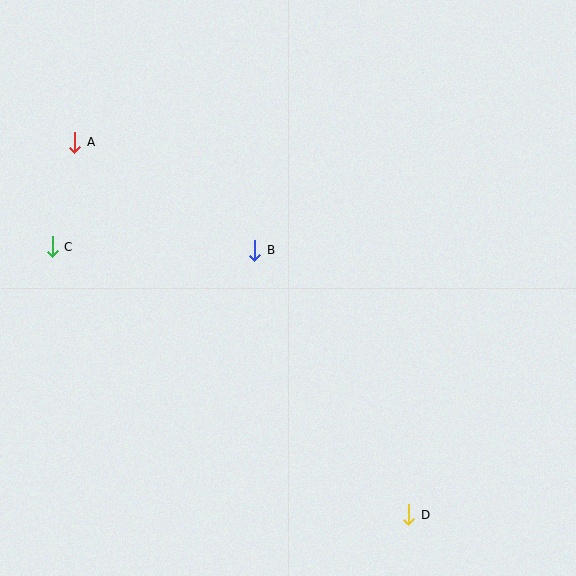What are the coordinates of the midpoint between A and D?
The midpoint between A and D is at (242, 328).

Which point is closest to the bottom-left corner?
Point C is closest to the bottom-left corner.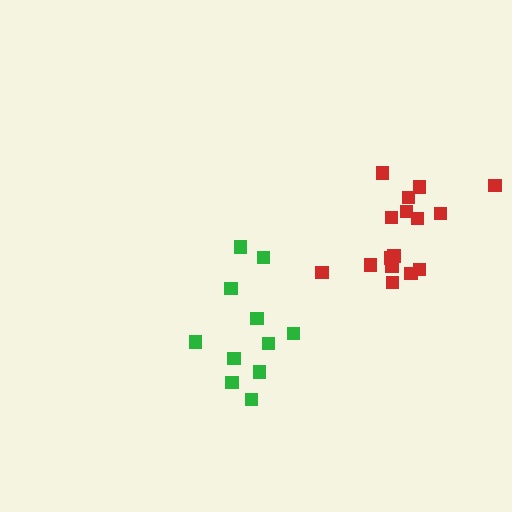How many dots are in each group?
Group 1: 11 dots, Group 2: 16 dots (27 total).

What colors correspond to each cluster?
The clusters are colored: green, red.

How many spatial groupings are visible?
There are 2 spatial groupings.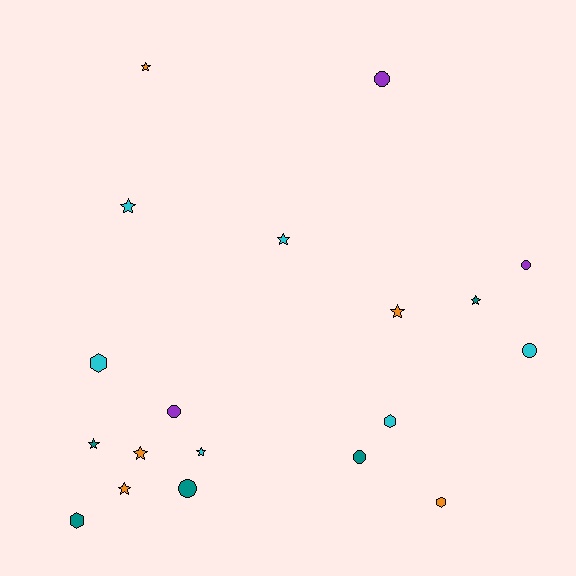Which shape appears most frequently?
Star, with 9 objects.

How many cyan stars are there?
There are 3 cyan stars.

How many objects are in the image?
There are 19 objects.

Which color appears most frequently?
Cyan, with 6 objects.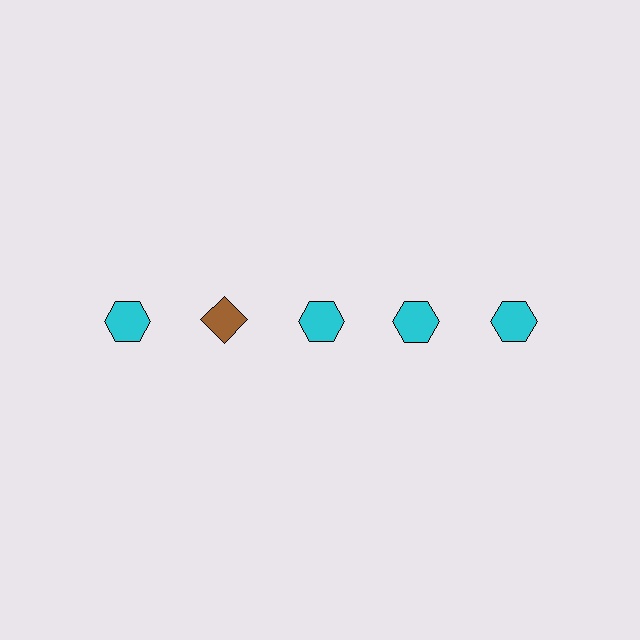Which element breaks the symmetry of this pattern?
The brown diamond in the top row, second from left column breaks the symmetry. All other shapes are cyan hexagons.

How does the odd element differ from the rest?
It differs in both color (brown instead of cyan) and shape (diamond instead of hexagon).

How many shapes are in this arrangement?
There are 5 shapes arranged in a grid pattern.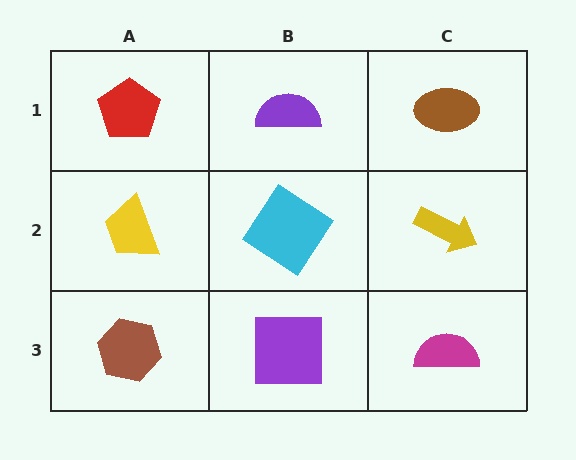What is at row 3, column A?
A brown hexagon.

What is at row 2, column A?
A yellow trapezoid.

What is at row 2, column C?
A yellow arrow.